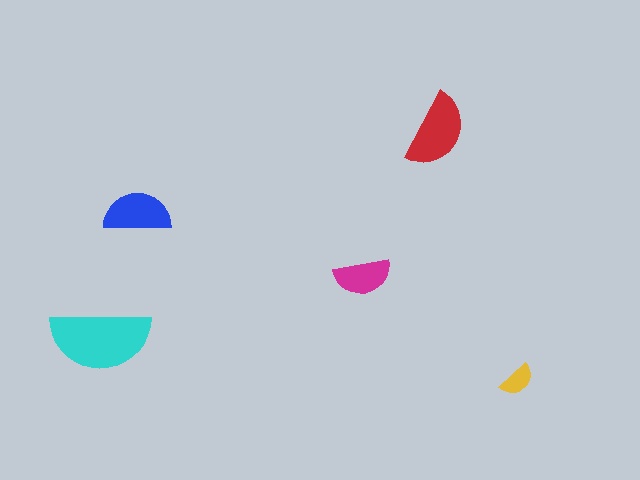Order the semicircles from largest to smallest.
the cyan one, the red one, the blue one, the magenta one, the yellow one.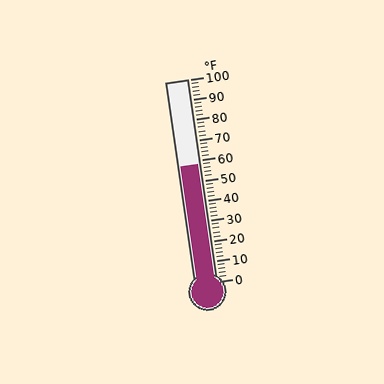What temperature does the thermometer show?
The thermometer shows approximately 58°F.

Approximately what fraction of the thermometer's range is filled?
The thermometer is filled to approximately 60% of its range.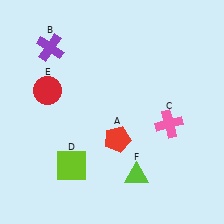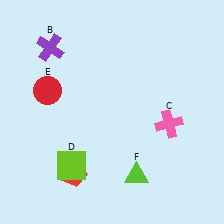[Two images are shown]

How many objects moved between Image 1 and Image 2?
1 object moved between the two images.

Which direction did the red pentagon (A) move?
The red pentagon (A) moved left.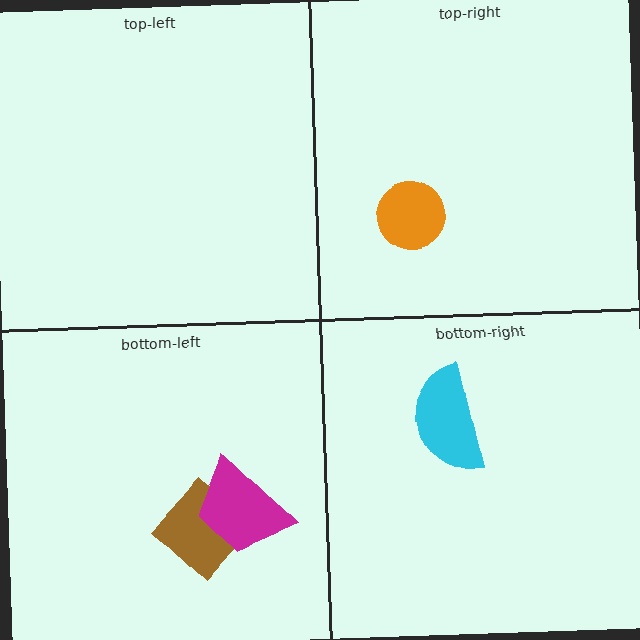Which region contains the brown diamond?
The bottom-left region.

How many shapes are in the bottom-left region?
2.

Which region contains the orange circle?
The top-right region.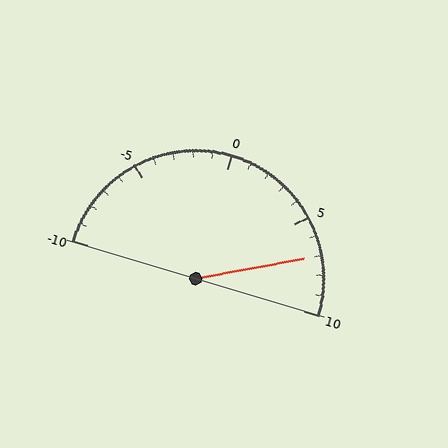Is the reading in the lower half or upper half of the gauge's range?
The reading is in the upper half of the range (-10 to 10).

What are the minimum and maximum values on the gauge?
The gauge ranges from -10 to 10.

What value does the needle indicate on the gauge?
The needle indicates approximately 7.